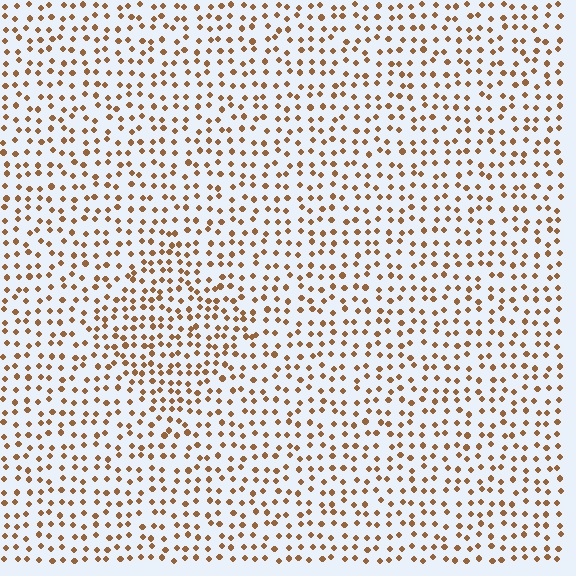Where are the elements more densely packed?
The elements are more densely packed inside the diamond boundary.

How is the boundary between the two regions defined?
The boundary is defined by a change in element density (approximately 1.5x ratio). All elements are the same color, size, and shape.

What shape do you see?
I see a diamond.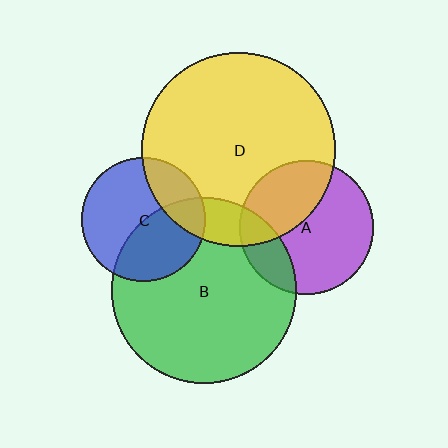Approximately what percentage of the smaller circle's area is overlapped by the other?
Approximately 40%.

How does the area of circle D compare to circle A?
Approximately 2.1 times.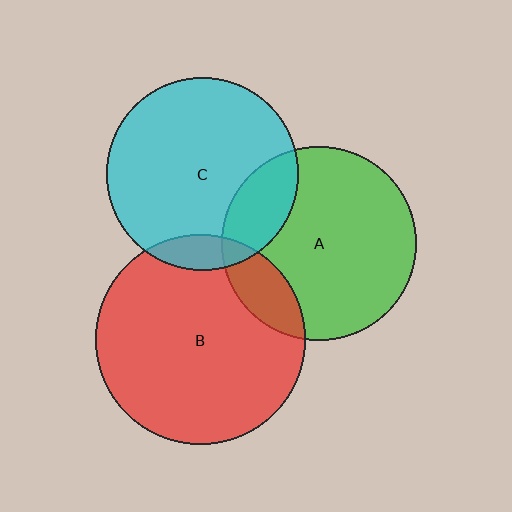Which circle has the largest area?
Circle B (red).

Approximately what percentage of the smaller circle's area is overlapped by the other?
Approximately 20%.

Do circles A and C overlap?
Yes.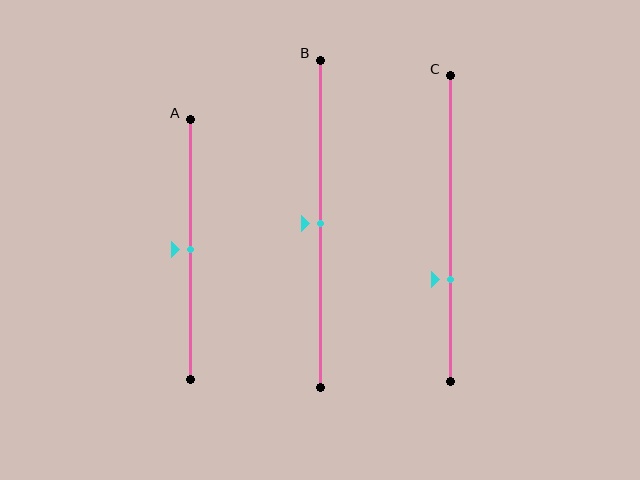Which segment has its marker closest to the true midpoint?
Segment A has its marker closest to the true midpoint.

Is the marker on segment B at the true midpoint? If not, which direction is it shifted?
Yes, the marker on segment B is at the true midpoint.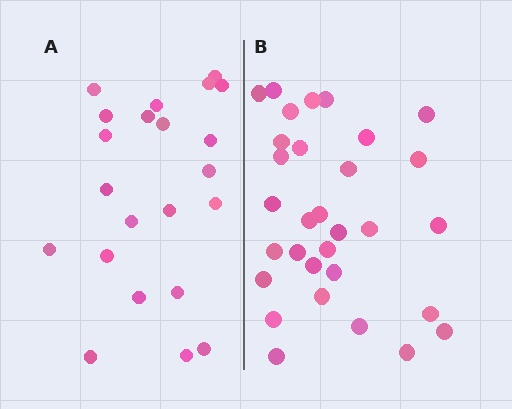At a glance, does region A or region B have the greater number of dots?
Region B (the right region) has more dots.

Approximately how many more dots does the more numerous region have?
Region B has roughly 8 or so more dots than region A.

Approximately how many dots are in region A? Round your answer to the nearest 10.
About 20 dots. (The exact count is 22, which rounds to 20.)